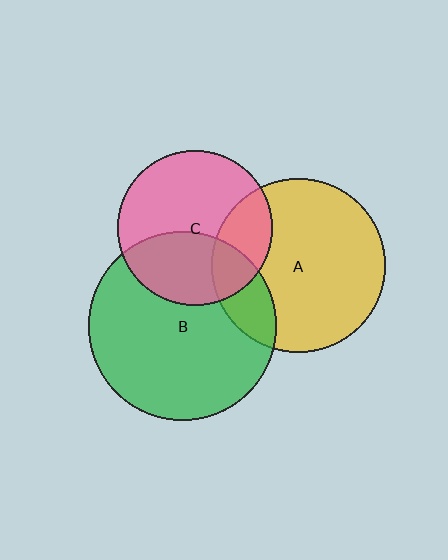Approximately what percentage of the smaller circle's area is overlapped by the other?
Approximately 25%.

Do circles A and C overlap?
Yes.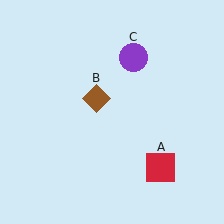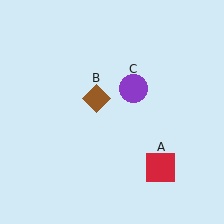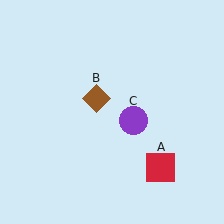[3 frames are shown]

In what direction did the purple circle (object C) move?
The purple circle (object C) moved down.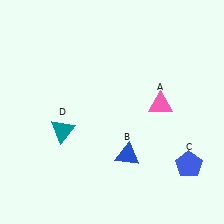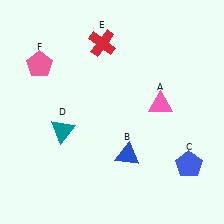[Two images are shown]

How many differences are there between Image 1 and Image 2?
There are 2 differences between the two images.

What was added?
A red cross (E), a pink pentagon (F) were added in Image 2.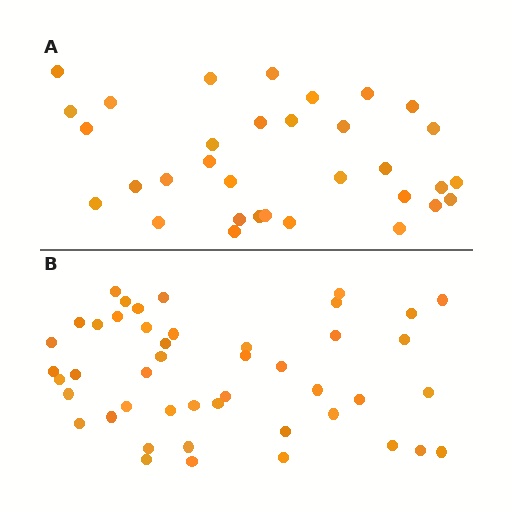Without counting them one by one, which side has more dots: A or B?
Region B (the bottom region) has more dots.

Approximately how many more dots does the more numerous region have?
Region B has approximately 15 more dots than region A.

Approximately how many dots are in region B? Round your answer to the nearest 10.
About 50 dots. (The exact count is 46, which rounds to 50.)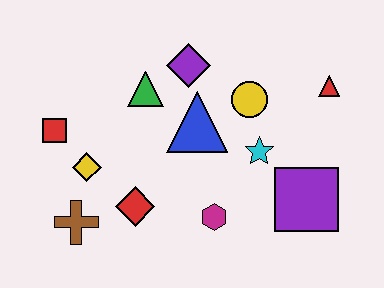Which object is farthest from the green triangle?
The purple square is farthest from the green triangle.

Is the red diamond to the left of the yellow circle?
Yes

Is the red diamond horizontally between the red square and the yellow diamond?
No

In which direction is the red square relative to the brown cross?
The red square is above the brown cross.